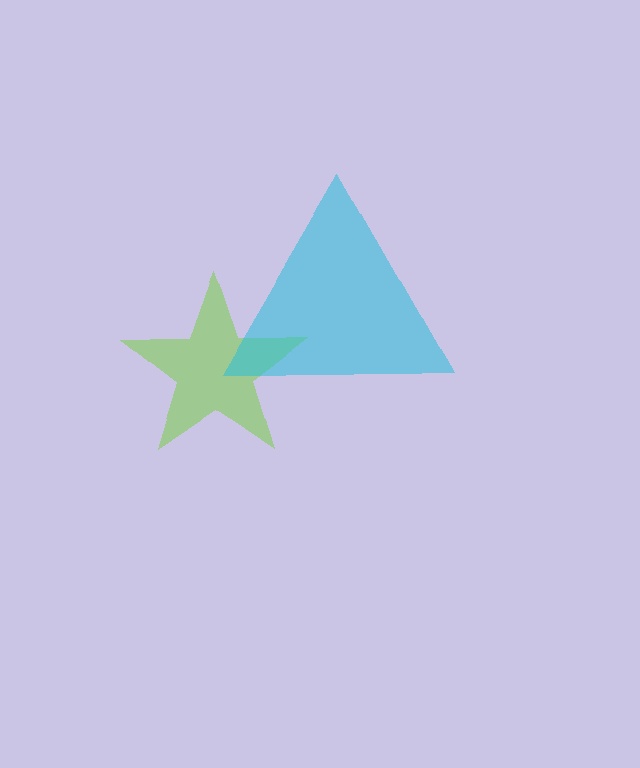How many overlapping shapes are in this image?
There are 2 overlapping shapes in the image.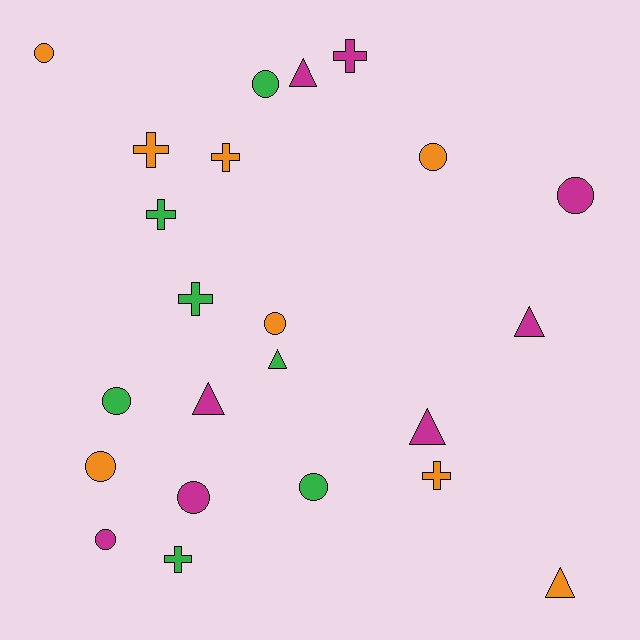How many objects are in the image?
There are 23 objects.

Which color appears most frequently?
Magenta, with 8 objects.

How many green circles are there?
There are 3 green circles.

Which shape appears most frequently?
Circle, with 10 objects.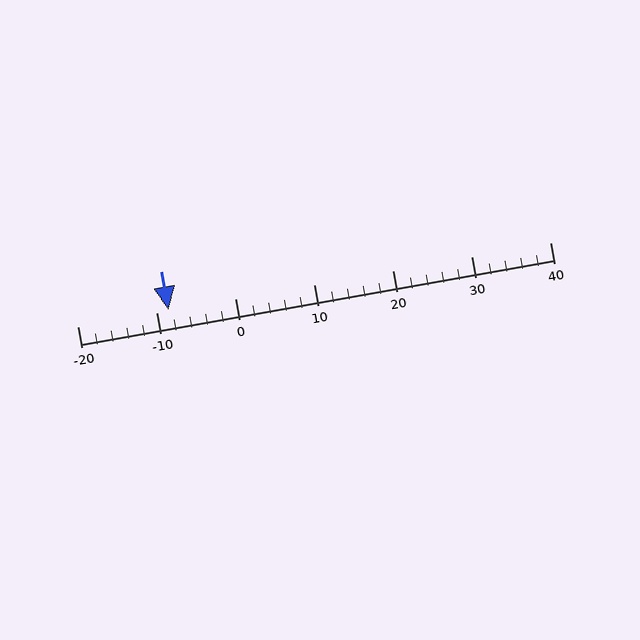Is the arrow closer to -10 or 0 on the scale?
The arrow is closer to -10.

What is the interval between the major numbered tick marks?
The major tick marks are spaced 10 units apart.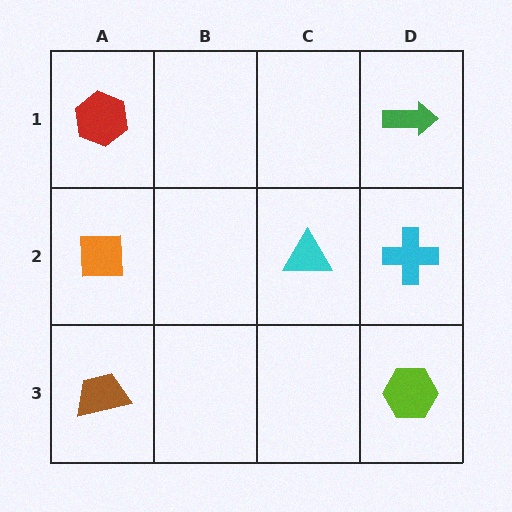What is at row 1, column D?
A green arrow.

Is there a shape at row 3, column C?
No, that cell is empty.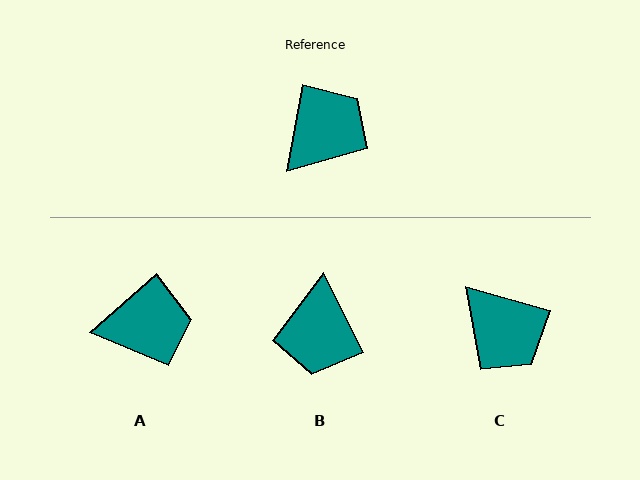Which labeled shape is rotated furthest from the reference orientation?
B, about 142 degrees away.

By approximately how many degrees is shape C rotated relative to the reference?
Approximately 95 degrees clockwise.